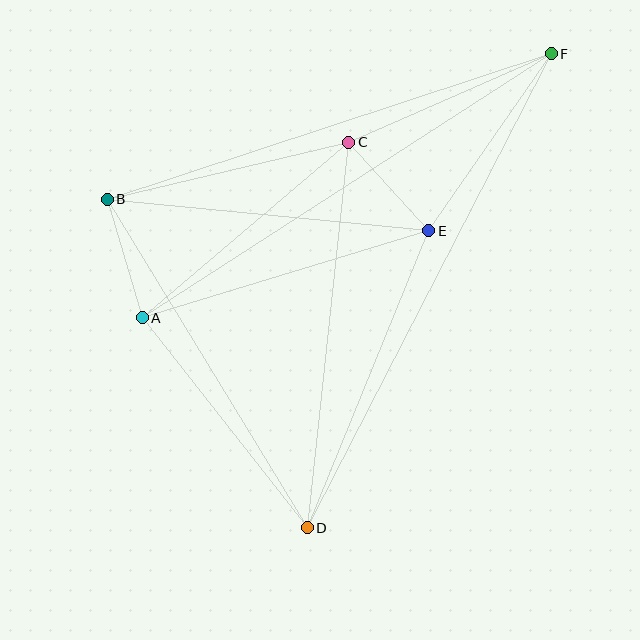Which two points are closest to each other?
Points C and E are closest to each other.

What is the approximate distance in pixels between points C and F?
The distance between C and F is approximately 221 pixels.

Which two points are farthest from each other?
Points D and F are farthest from each other.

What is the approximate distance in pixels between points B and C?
The distance between B and C is approximately 248 pixels.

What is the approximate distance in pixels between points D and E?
The distance between D and E is approximately 321 pixels.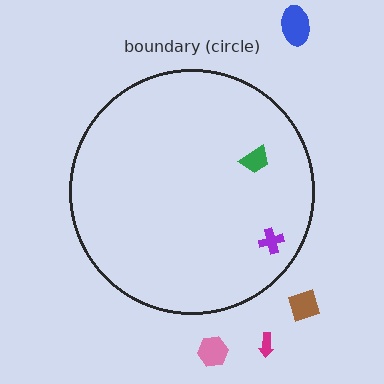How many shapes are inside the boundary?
2 inside, 4 outside.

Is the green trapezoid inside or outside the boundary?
Inside.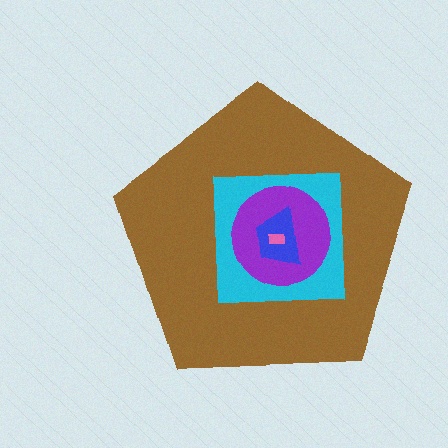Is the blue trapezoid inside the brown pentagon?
Yes.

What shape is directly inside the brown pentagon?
The cyan square.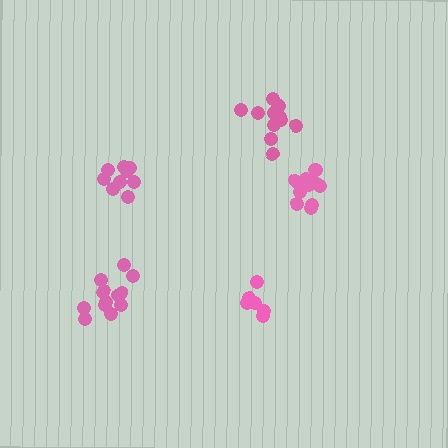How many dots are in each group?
Group 1: 12 dots, Group 2: 12 dots, Group 3: 12 dots, Group 4: 10 dots, Group 5: 6 dots (52 total).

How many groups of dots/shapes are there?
There are 5 groups.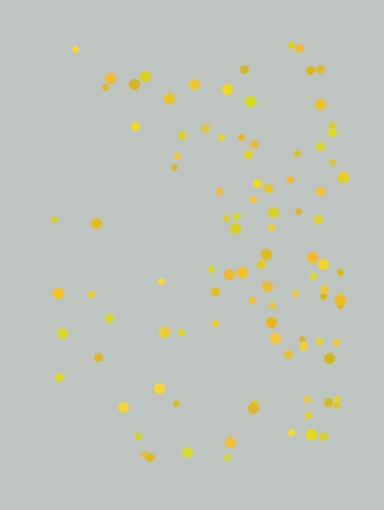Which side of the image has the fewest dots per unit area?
The left.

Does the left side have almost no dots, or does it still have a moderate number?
Still a moderate number, just noticeably fewer than the right.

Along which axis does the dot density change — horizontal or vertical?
Horizontal.